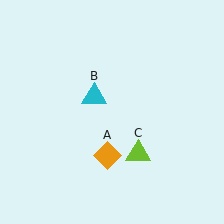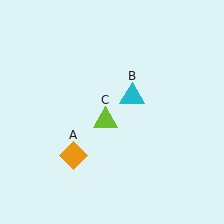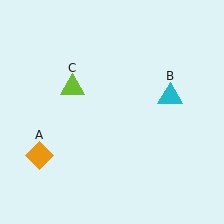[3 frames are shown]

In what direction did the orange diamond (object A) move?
The orange diamond (object A) moved left.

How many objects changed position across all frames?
3 objects changed position: orange diamond (object A), cyan triangle (object B), lime triangle (object C).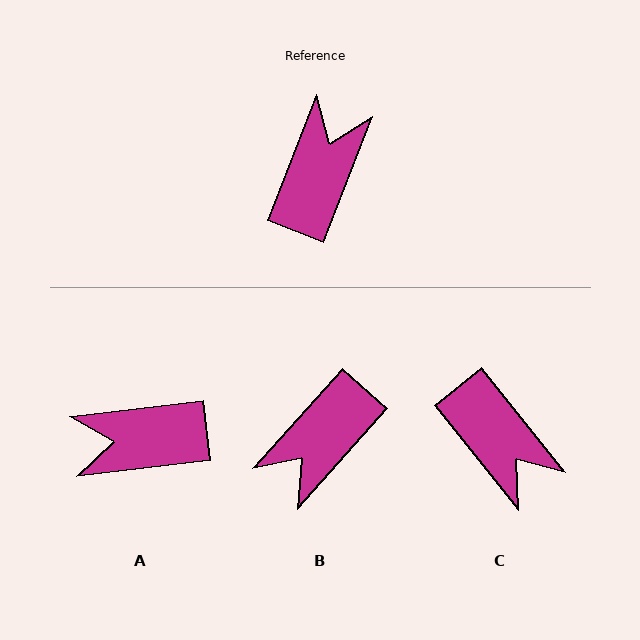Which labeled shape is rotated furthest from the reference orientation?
B, about 159 degrees away.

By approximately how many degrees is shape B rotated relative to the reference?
Approximately 159 degrees counter-clockwise.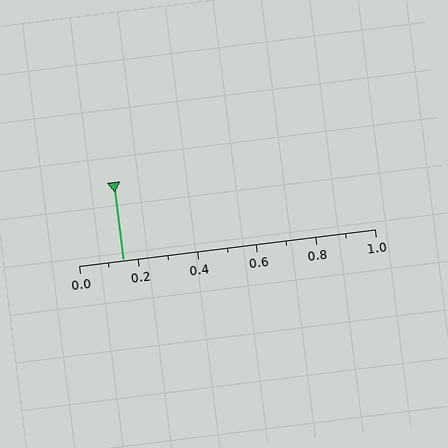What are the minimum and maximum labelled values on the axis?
The axis runs from 0.0 to 1.0.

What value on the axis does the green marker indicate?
The marker indicates approximately 0.15.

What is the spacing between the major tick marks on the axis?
The major ticks are spaced 0.2 apart.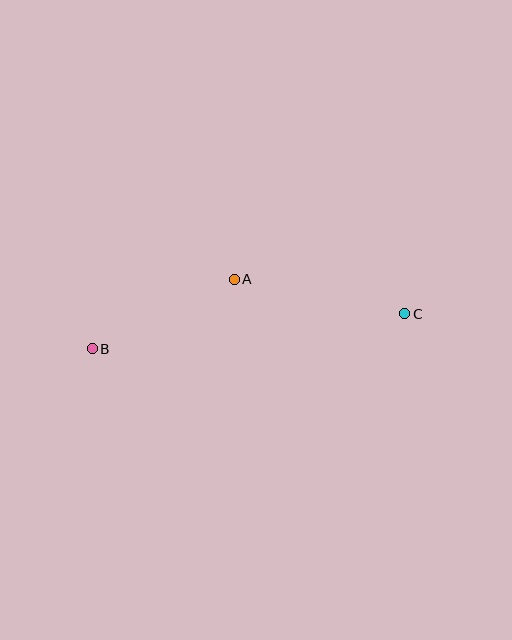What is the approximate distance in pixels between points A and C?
The distance between A and C is approximately 174 pixels.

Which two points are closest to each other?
Points A and B are closest to each other.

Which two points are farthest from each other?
Points B and C are farthest from each other.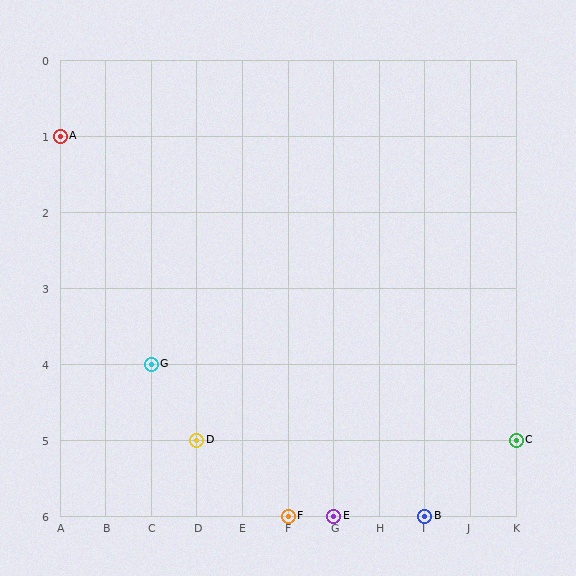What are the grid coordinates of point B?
Point B is at grid coordinates (I, 6).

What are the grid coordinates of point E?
Point E is at grid coordinates (G, 6).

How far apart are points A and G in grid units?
Points A and G are 2 columns and 3 rows apart (about 3.6 grid units diagonally).